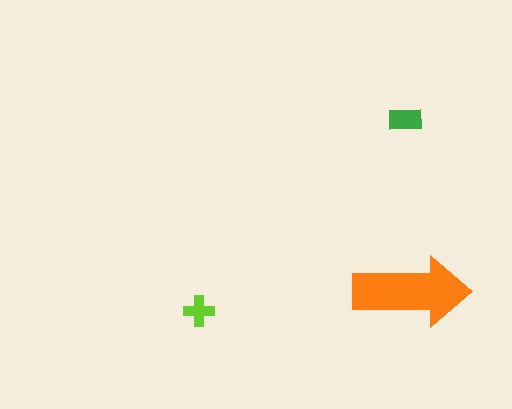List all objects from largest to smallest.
The orange arrow, the green rectangle, the lime cross.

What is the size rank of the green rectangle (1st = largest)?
2nd.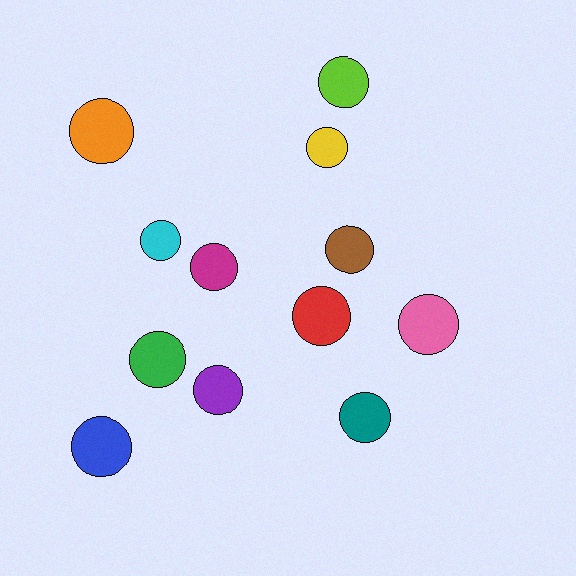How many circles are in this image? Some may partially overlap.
There are 12 circles.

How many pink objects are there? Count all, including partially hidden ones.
There is 1 pink object.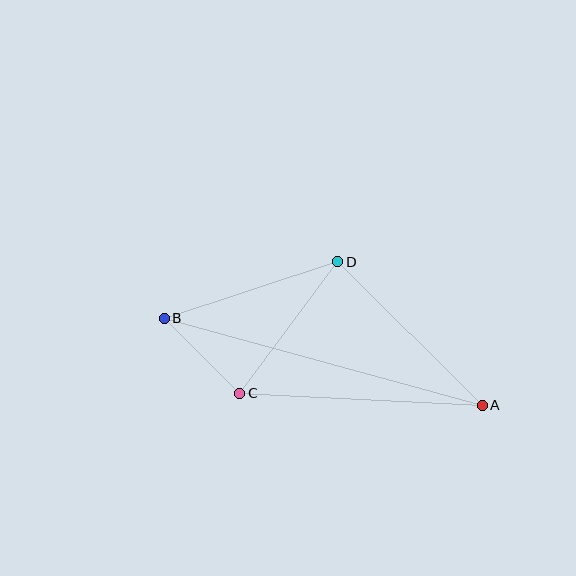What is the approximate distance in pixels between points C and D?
The distance between C and D is approximately 164 pixels.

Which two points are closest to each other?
Points B and C are closest to each other.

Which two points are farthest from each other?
Points A and B are farthest from each other.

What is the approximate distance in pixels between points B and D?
The distance between B and D is approximately 183 pixels.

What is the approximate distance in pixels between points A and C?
The distance between A and C is approximately 243 pixels.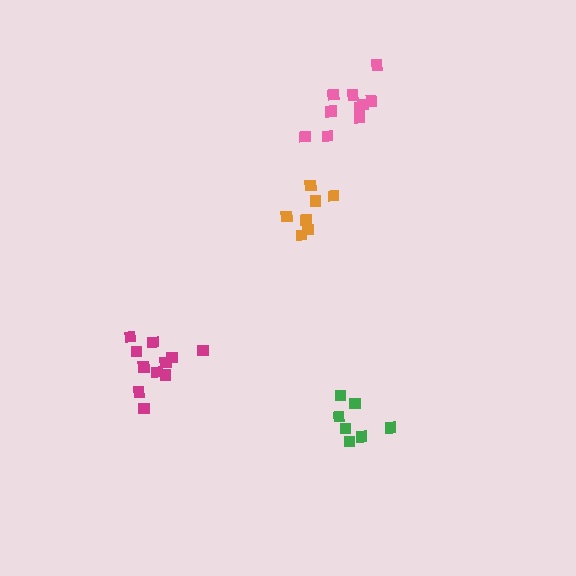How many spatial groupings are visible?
There are 4 spatial groupings.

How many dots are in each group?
Group 1: 11 dots, Group 2: 7 dots, Group 3: 7 dots, Group 4: 10 dots (35 total).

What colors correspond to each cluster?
The clusters are colored: magenta, green, orange, pink.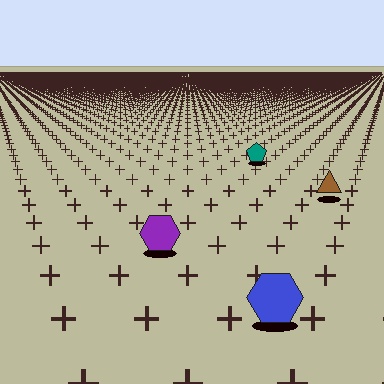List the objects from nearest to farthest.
From nearest to farthest: the blue hexagon, the purple hexagon, the brown triangle, the teal pentagon.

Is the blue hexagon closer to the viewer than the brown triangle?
Yes. The blue hexagon is closer — you can tell from the texture gradient: the ground texture is coarser near it.